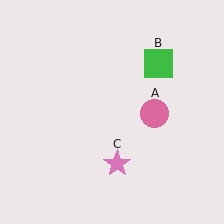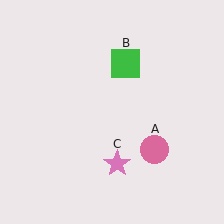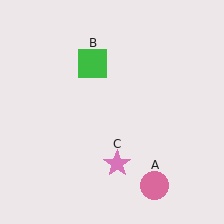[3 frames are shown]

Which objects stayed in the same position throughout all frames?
Pink star (object C) remained stationary.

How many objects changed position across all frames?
2 objects changed position: pink circle (object A), green square (object B).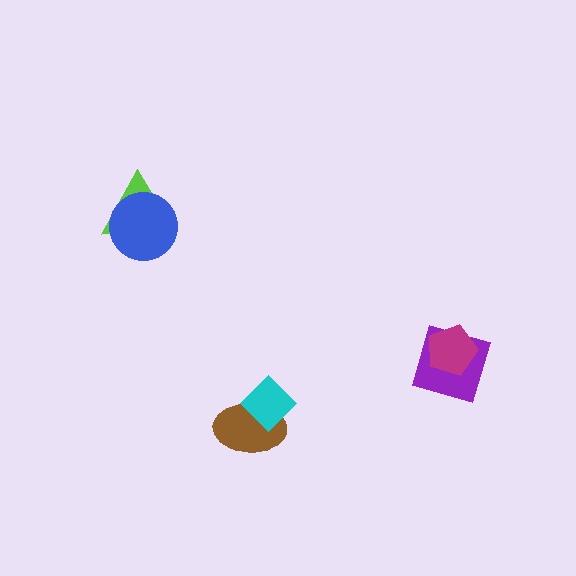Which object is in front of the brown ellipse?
The cyan diamond is in front of the brown ellipse.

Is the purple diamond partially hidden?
Yes, it is partially covered by another shape.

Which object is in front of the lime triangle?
The blue circle is in front of the lime triangle.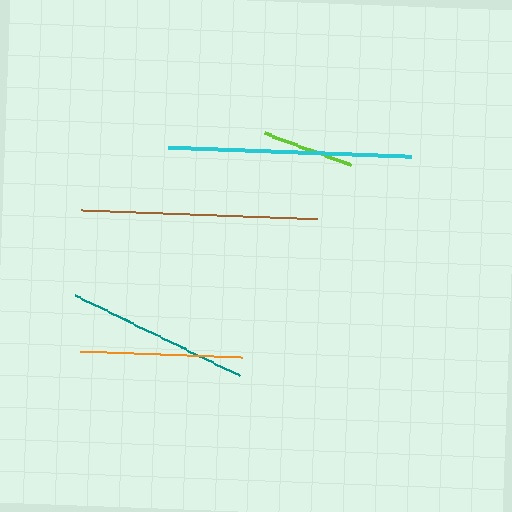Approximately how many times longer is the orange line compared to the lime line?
The orange line is approximately 1.7 times the length of the lime line.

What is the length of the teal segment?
The teal segment is approximately 183 pixels long.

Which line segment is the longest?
The cyan line is the longest at approximately 243 pixels.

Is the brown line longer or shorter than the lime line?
The brown line is longer than the lime line.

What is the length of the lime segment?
The lime segment is approximately 93 pixels long.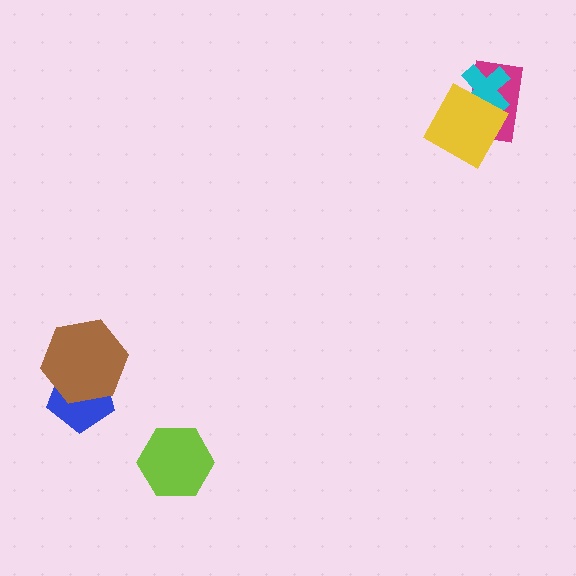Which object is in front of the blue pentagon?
The brown hexagon is in front of the blue pentagon.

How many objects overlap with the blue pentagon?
1 object overlaps with the blue pentagon.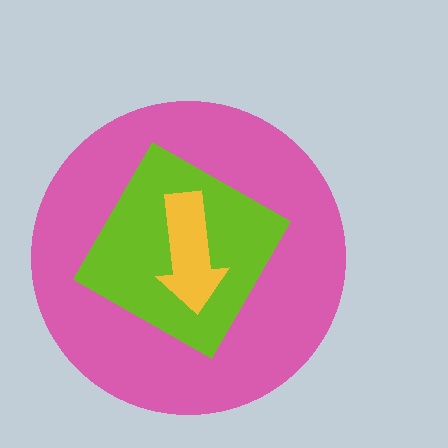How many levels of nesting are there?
3.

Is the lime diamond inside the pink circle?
Yes.